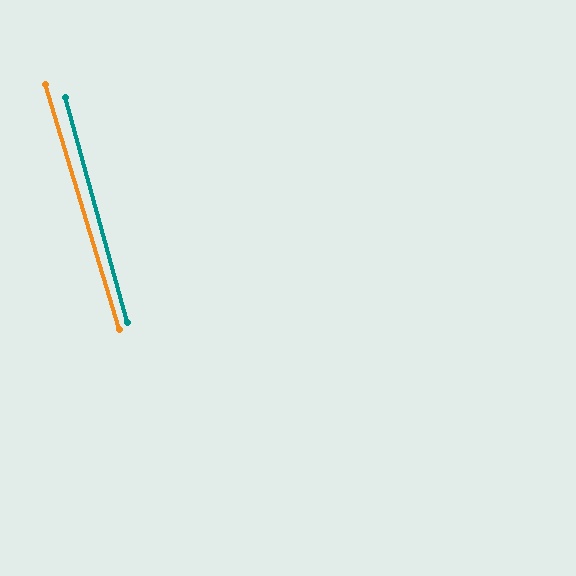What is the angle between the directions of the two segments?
Approximately 1 degree.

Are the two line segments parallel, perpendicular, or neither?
Parallel — their directions differ by only 1.4°.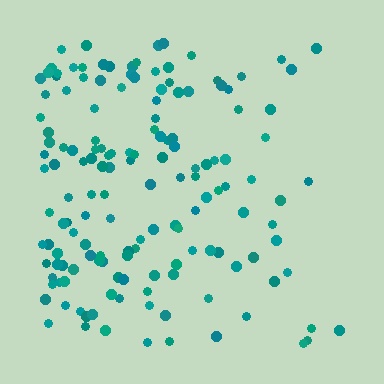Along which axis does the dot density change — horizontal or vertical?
Horizontal.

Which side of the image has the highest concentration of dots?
The left.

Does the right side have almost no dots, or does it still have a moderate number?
Still a moderate number, just noticeably fewer than the left.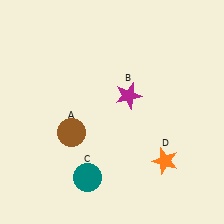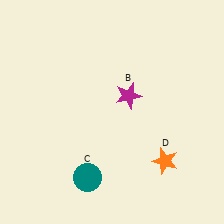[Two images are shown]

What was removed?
The brown circle (A) was removed in Image 2.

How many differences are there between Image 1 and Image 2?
There is 1 difference between the two images.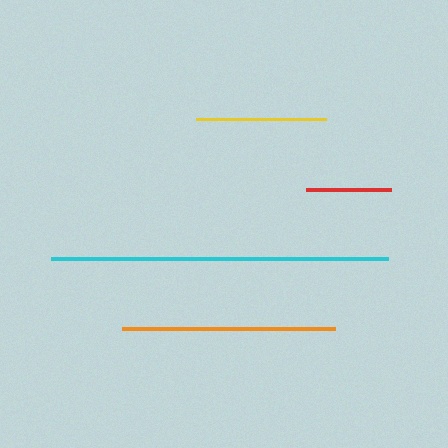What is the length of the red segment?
The red segment is approximately 85 pixels long.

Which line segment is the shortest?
The red line is the shortest at approximately 85 pixels.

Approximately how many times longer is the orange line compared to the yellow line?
The orange line is approximately 1.6 times the length of the yellow line.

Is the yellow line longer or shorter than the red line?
The yellow line is longer than the red line.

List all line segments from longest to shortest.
From longest to shortest: cyan, orange, yellow, red.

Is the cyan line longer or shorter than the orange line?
The cyan line is longer than the orange line.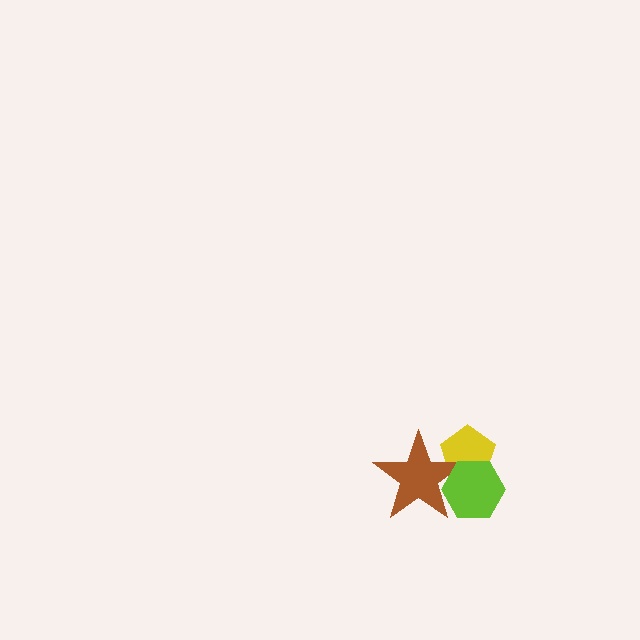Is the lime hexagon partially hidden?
No, no other shape covers it.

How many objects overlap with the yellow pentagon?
2 objects overlap with the yellow pentagon.